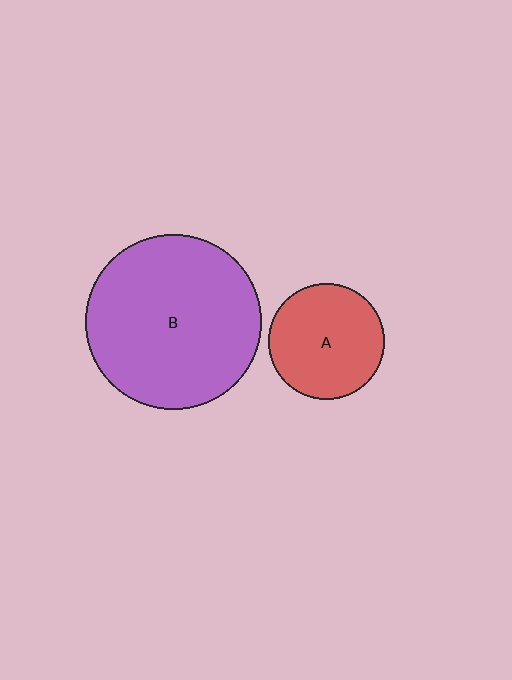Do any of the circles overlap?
No, none of the circles overlap.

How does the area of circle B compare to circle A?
Approximately 2.3 times.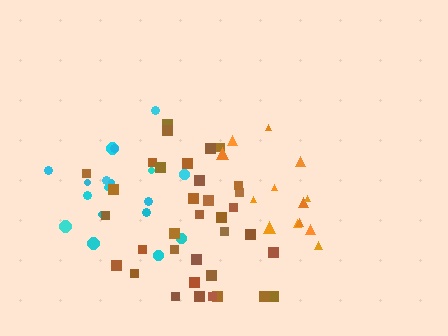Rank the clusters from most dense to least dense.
orange, brown, cyan.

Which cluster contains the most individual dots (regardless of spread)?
Brown (35).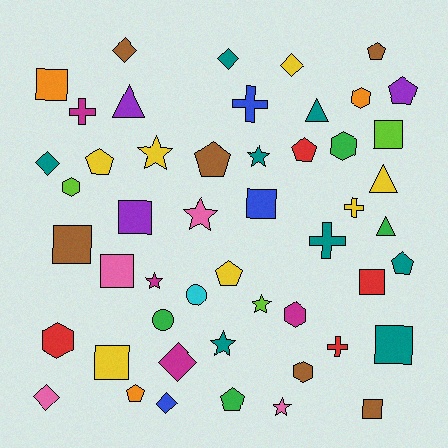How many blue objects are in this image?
There are 3 blue objects.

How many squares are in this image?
There are 10 squares.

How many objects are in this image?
There are 50 objects.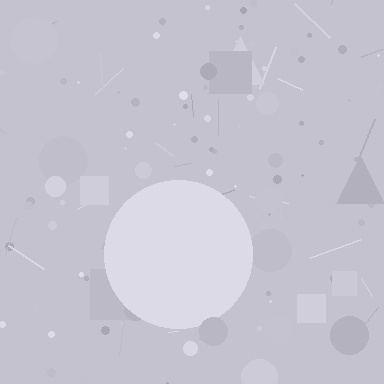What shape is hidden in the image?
A circle is hidden in the image.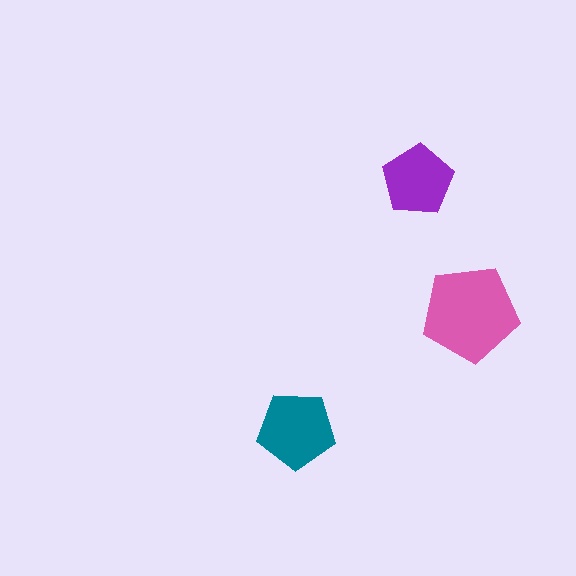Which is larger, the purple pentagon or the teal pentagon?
The teal one.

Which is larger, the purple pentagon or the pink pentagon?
The pink one.